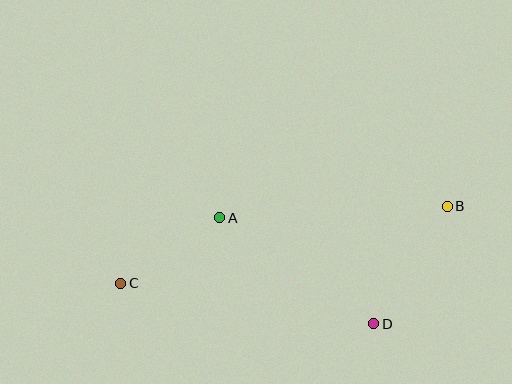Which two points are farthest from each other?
Points B and C are farthest from each other.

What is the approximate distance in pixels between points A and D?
The distance between A and D is approximately 187 pixels.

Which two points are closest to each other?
Points A and C are closest to each other.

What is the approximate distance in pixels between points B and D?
The distance between B and D is approximately 138 pixels.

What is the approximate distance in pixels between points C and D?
The distance between C and D is approximately 256 pixels.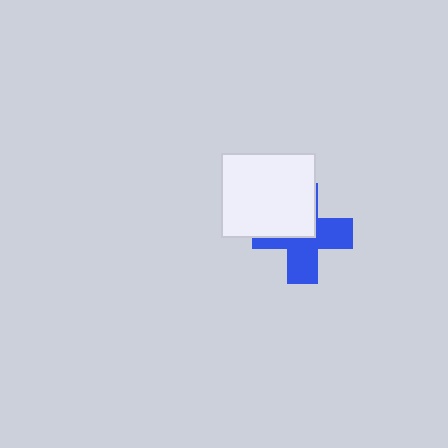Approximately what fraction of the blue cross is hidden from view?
Roughly 42% of the blue cross is hidden behind the white rectangle.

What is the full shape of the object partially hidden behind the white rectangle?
The partially hidden object is a blue cross.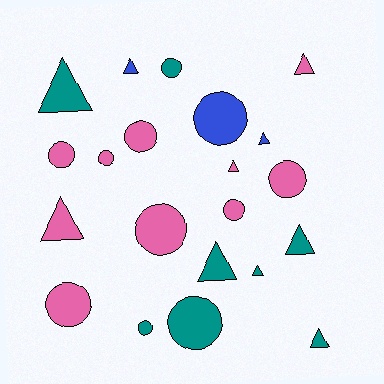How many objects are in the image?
There are 21 objects.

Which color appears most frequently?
Pink, with 10 objects.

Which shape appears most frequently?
Circle, with 11 objects.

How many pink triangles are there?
There are 3 pink triangles.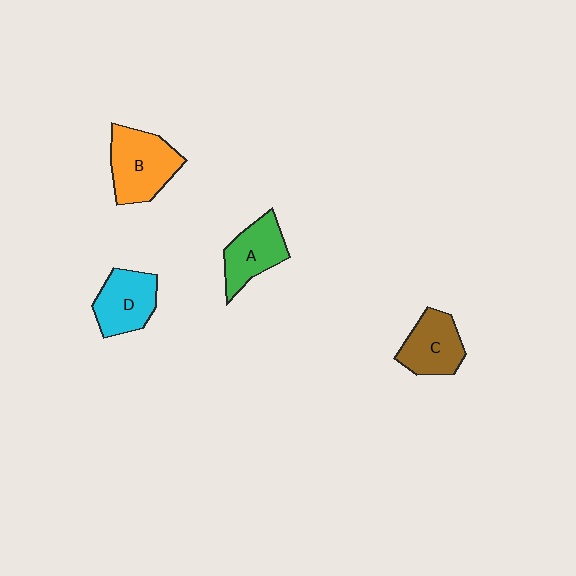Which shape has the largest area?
Shape B (orange).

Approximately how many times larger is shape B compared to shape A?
Approximately 1.3 times.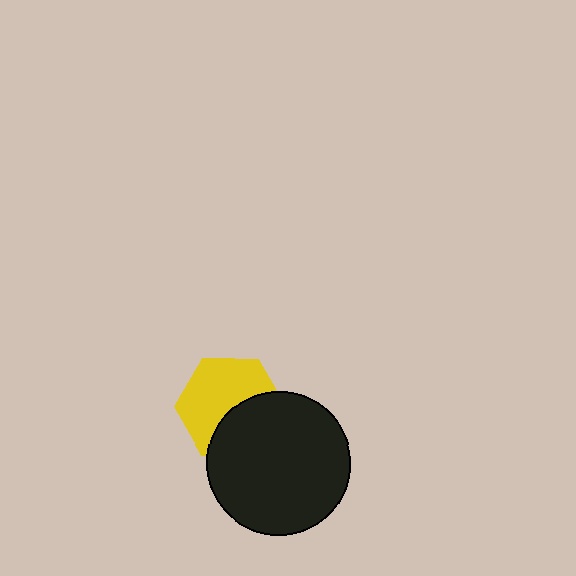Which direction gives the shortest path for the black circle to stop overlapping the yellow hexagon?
Moving toward the lower-right gives the shortest separation.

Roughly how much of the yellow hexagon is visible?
About half of it is visible (roughly 59%).